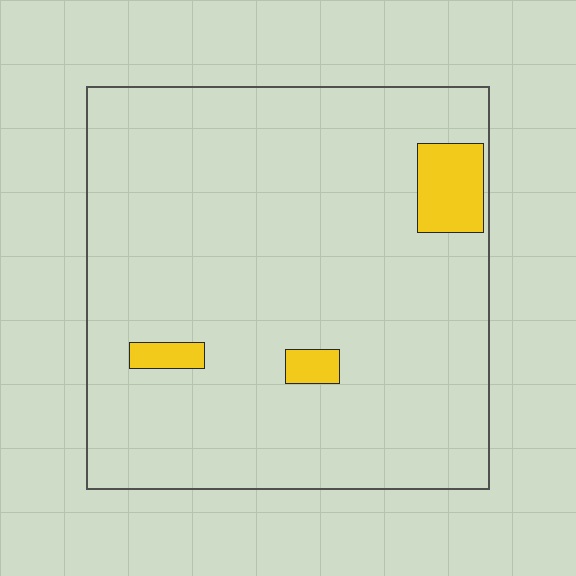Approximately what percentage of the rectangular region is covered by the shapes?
Approximately 5%.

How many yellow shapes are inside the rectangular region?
3.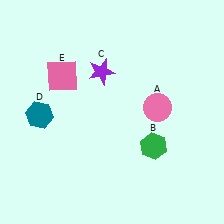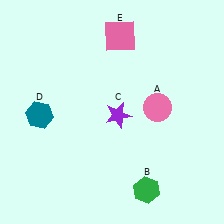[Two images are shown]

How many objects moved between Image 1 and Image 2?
3 objects moved between the two images.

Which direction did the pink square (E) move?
The pink square (E) moved right.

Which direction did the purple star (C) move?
The purple star (C) moved down.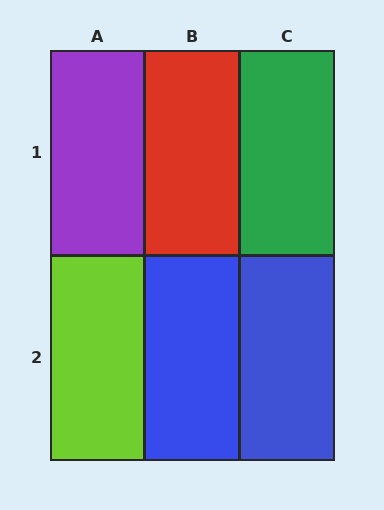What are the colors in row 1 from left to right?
Purple, red, green.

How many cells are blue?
2 cells are blue.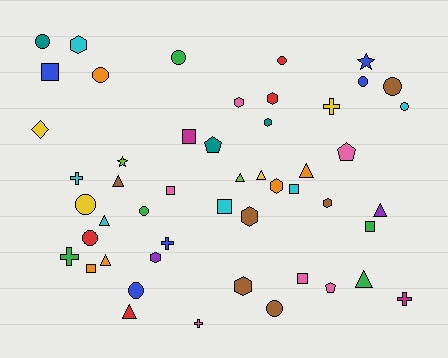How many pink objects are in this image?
There are 6 pink objects.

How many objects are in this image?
There are 50 objects.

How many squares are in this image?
There are 8 squares.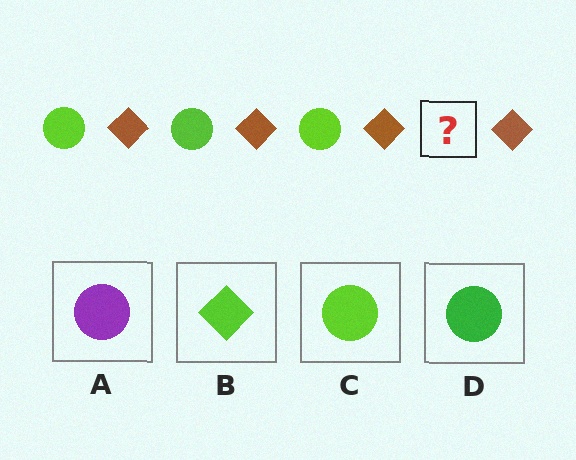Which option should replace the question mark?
Option C.